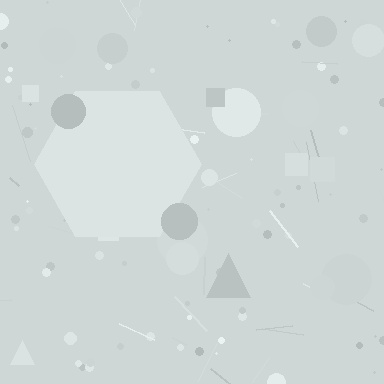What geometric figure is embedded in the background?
A hexagon is embedded in the background.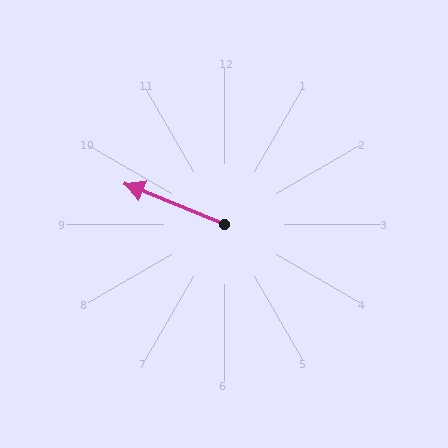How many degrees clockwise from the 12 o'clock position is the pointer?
Approximately 292 degrees.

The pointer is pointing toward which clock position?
Roughly 10 o'clock.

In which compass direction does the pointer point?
West.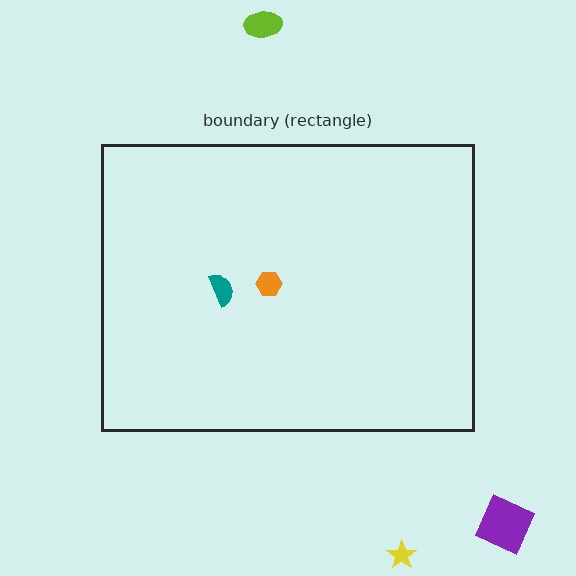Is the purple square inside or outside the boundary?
Outside.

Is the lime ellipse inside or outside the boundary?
Outside.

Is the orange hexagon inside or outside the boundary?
Inside.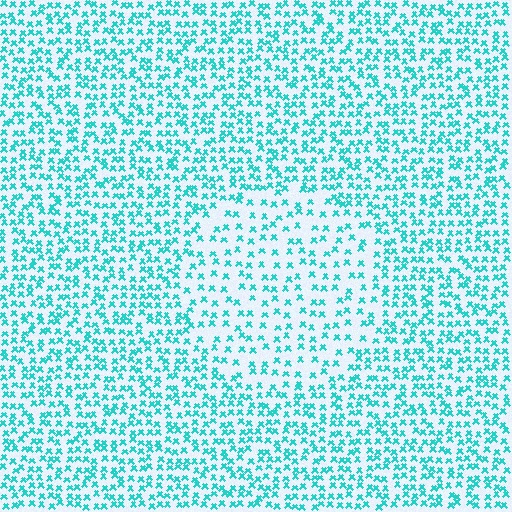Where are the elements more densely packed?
The elements are more densely packed outside the circle boundary.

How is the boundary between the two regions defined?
The boundary is defined by a change in element density (approximately 1.8x ratio). All elements are the same color, size, and shape.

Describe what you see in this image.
The image contains small cyan elements arranged at two different densities. A circle-shaped region is visible where the elements are less densely packed than the surrounding area.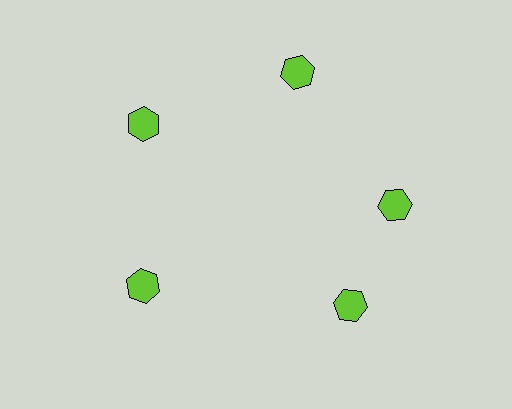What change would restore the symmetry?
The symmetry would be restored by rotating it back into even spacing with its neighbors so that all 5 hexagons sit at equal angles and equal distance from the center.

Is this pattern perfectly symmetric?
No. The 5 lime hexagons are arranged in a ring, but one element near the 5 o'clock position is rotated out of alignment along the ring, breaking the 5-fold rotational symmetry.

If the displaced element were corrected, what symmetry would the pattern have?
It would have 5-fold rotational symmetry — the pattern would map onto itself every 72 degrees.